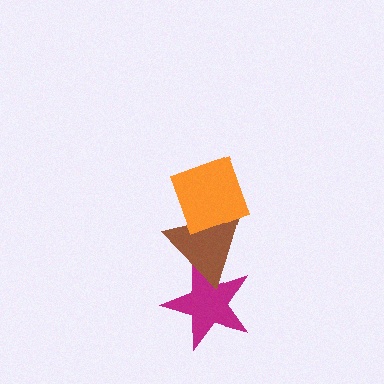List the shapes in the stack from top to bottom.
From top to bottom: the orange diamond, the brown triangle, the magenta star.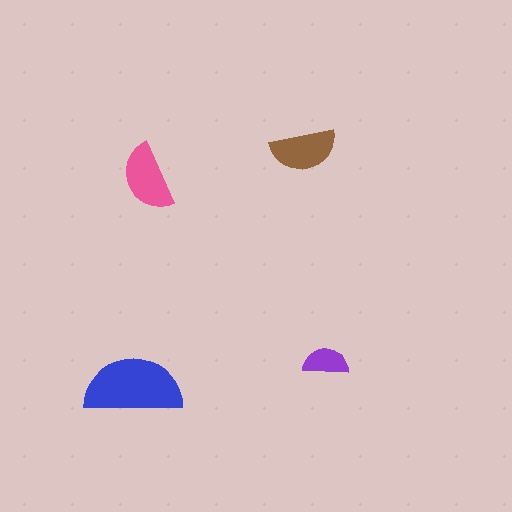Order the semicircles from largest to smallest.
the blue one, the pink one, the brown one, the purple one.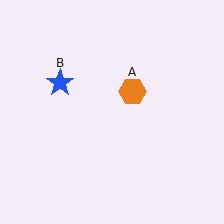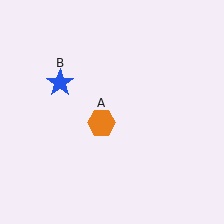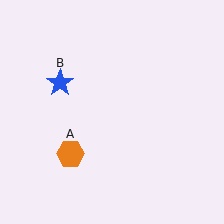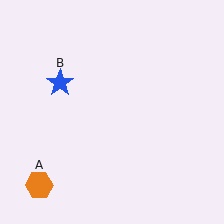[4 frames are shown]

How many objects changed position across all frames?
1 object changed position: orange hexagon (object A).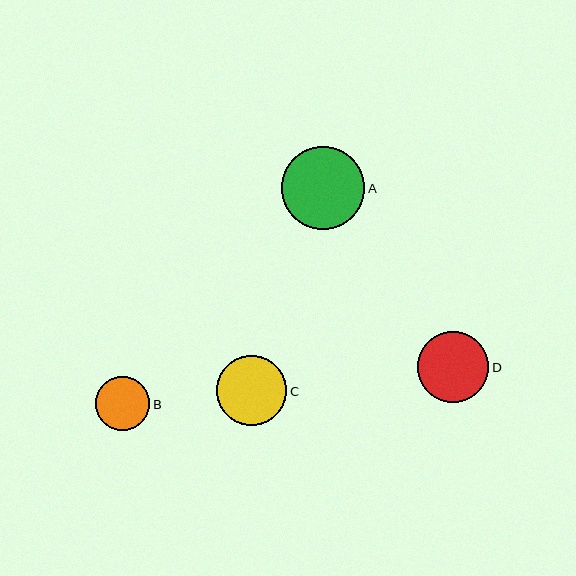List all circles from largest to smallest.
From largest to smallest: A, D, C, B.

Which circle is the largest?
Circle A is the largest with a size of approximately 83 pixels.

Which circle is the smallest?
Circle B is the smallest with a size of approximately 54 pixels.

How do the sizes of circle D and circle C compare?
Circle D and circle C are approximately the same size.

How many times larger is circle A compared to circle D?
Circle A is approximately 1.2 times the size of circle D.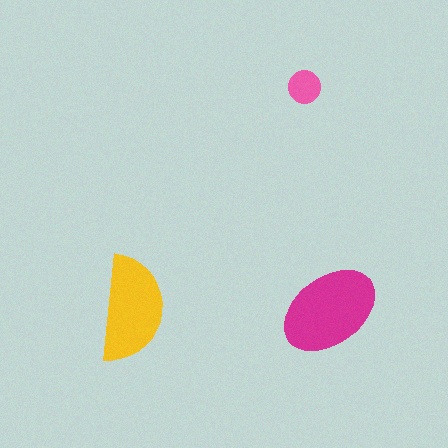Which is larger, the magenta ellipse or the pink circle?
The magenta ellipse.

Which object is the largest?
The magenta ellipse.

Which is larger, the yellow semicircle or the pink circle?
The yellow semicircle.